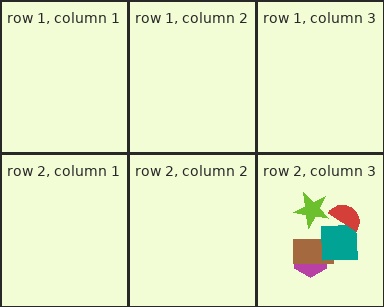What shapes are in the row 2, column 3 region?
The magenta hexagon, the brown rectangle, the teal square, the lime star, the red semicircle.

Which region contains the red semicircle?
The row 2, column 3 region.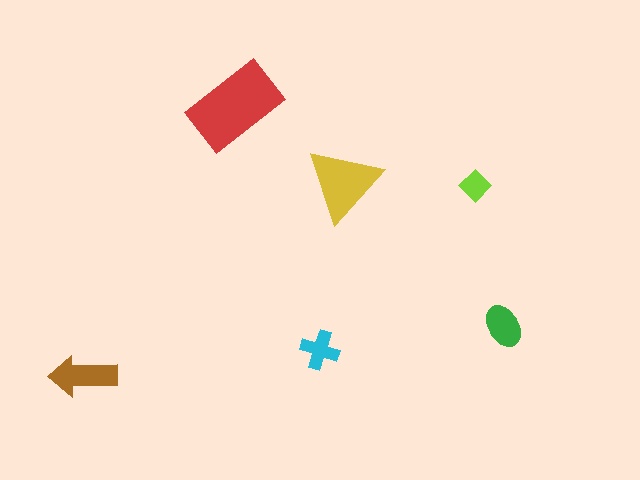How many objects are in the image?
There are 6 objects in the image.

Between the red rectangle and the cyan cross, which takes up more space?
The red rectangle.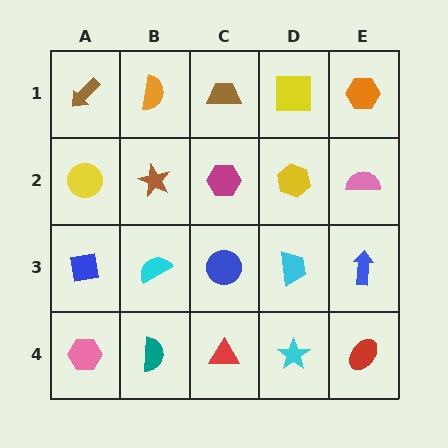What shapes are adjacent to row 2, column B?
An orange semicircle (row 1, column B), a cyan semicircle (row 3, column B), a yellow circle (row 2, column A), a magenta hexagon (row 2, column C).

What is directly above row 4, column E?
A blue arrow.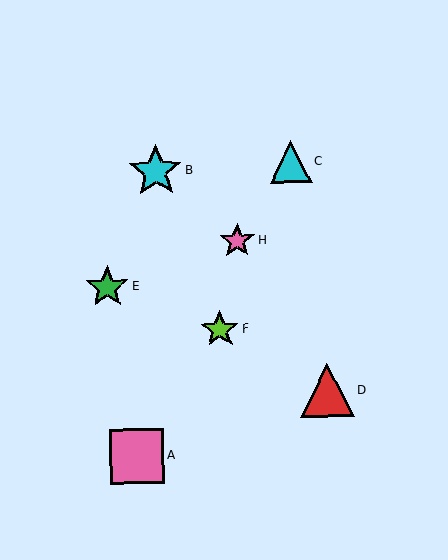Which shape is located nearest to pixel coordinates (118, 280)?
The green star (labeled E) at (107, 287) is nearest to that location.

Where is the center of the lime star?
The center of the lime star is at (220, 329).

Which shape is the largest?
The pink square (labeled A) is the largest.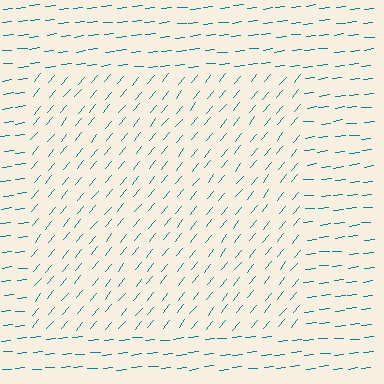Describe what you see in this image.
The image is filled with small teal line segments. A rectangle region in the image has lines oriented differently from the surrounding lines, creating a visible texture boundary.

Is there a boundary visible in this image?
Yes, there is a texture boundary formed by a change in line orientation.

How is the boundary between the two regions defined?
The boundary is defined purely by a change in line orientation (approximately 45 degrees difference). All lines are the same color and thickness.